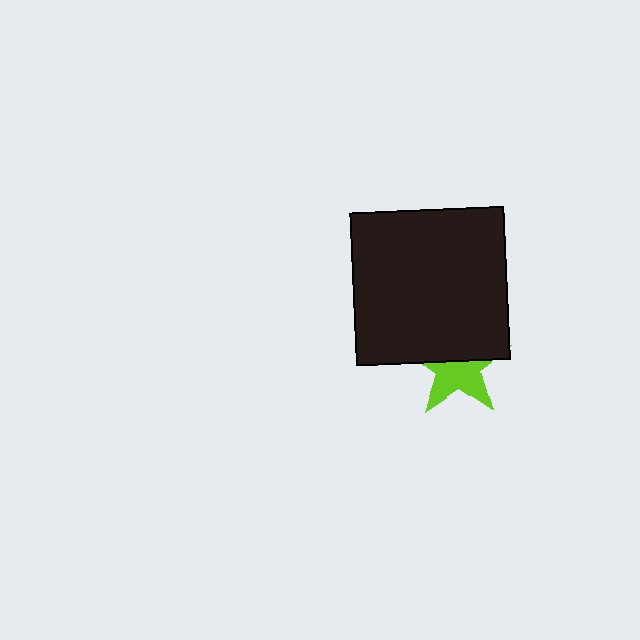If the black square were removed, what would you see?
You would see the complete lime star.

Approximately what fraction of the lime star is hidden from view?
Roughly 47% of the lime star is hidden behind the black square.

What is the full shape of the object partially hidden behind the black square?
The partially hidden object is a lime star.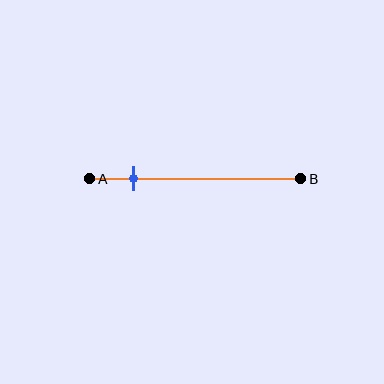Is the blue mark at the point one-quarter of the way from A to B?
No, the mark is at about 20% from A, not at the 25% one-quarter point.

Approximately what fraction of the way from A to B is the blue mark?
The blue mark is approximately 20% of the way from A to B.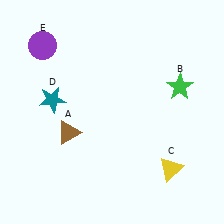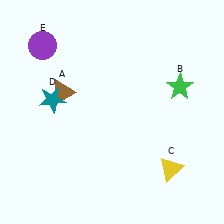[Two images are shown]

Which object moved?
The brown triangle (A) moved up.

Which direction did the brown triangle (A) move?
The brown triangle (A) moved up.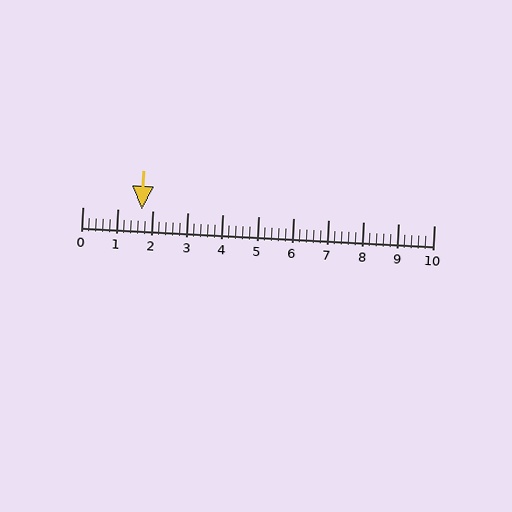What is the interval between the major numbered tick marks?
The major tick marks are spaced 1 units apart.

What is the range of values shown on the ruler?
The ruler shows values from 0 to 10.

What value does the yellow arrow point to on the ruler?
The yellow arrow points to approximately 1.7.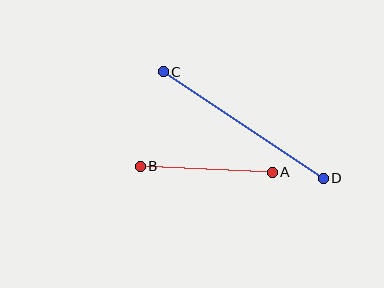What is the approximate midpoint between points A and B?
The midpoint is at approximately (206, 169) pixels.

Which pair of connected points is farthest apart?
Points C and D are farthest apart.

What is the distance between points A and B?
The distance is approximately 132 pixels.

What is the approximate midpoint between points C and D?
The midpoint is at approximately (243, 125) pixels.